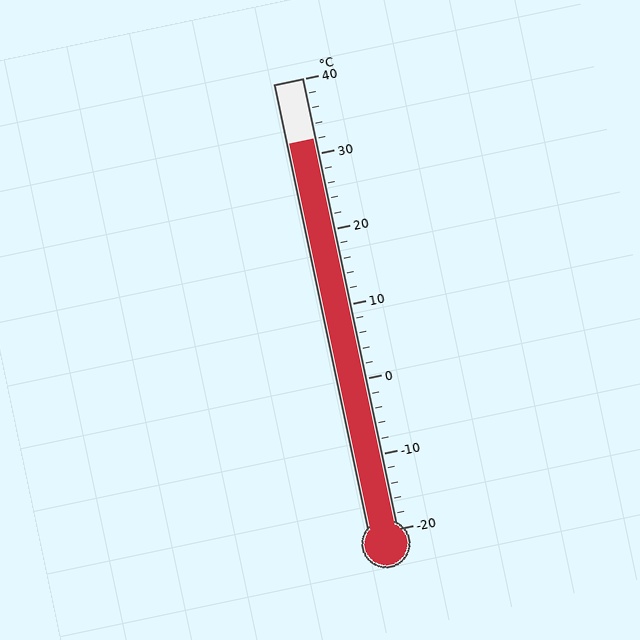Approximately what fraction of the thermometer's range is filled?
The thermometer is filled to approximately 85% of its range.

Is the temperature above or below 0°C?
The temperature is above 0°C.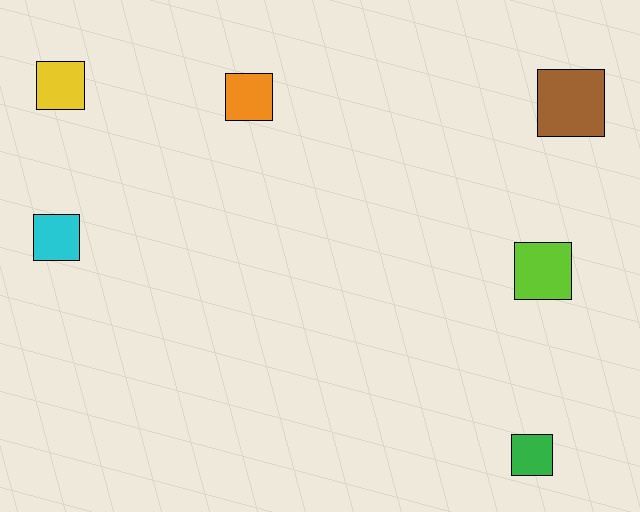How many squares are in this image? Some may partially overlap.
There are 6 squares.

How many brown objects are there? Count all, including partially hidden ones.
There is 1 brown object.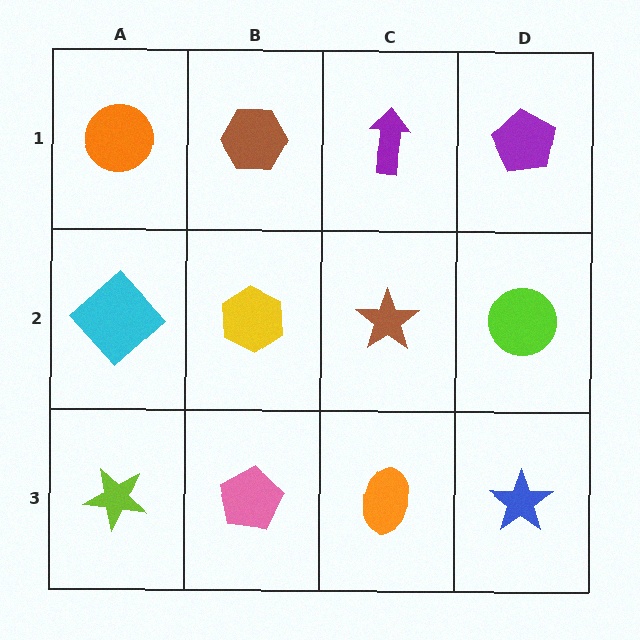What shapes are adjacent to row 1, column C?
A brown star (row 2, column C), a brown hexagon (row 1, column B), a purple pentagon (row 1, column D).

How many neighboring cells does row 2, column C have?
4.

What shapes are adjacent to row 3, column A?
A cyan diamond (row 2, column A), a pink pentagon (row 3, column B).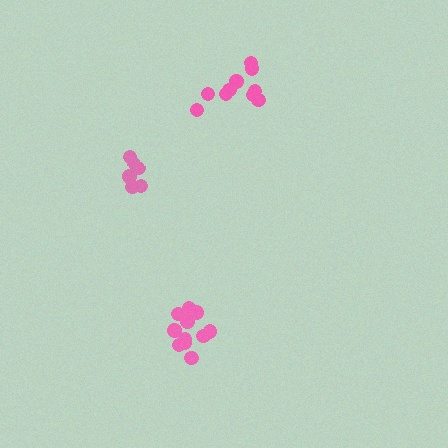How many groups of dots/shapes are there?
There are 3 groups.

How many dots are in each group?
Group 1: 6 dots, Group 2: 11 dots, Group 3: 10 dots (27 total).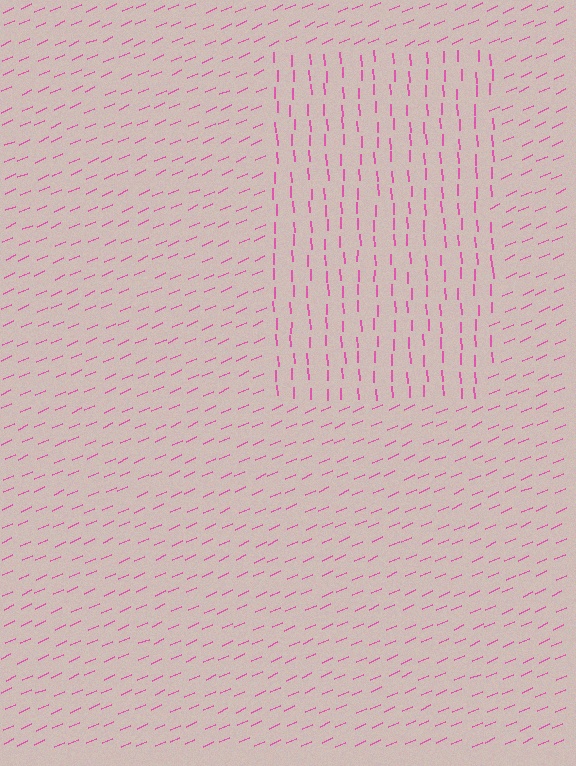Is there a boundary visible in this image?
Yes, there is a texture boundary formed by a change in line orientation.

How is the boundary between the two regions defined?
The boundary is defined purely by a change in line orientation (approximately 68 degrees difference). All lines are the same color and thickness.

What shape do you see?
I see a rectangle.